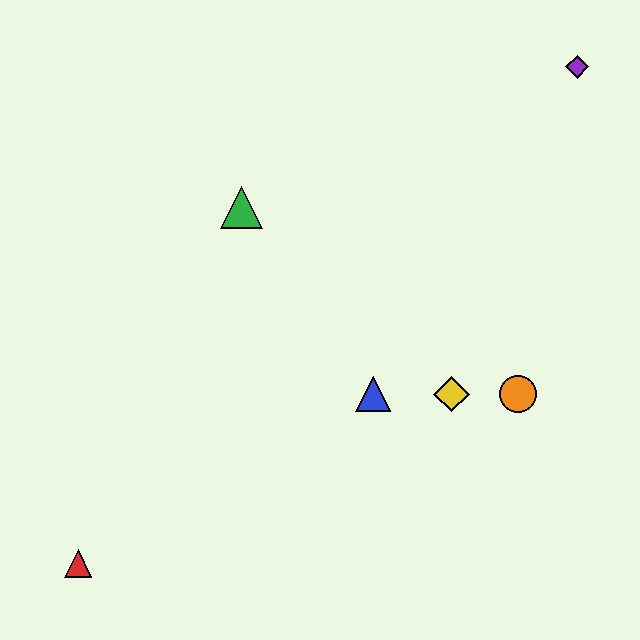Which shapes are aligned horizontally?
The blue triangle, the yellow diamond, the orange circle are aligned horizontally.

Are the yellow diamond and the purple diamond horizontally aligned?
No, the yellow diamond is at y≈394 and the purple diamond is at y≈67.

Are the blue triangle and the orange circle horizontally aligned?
Yes, both are at y≈394.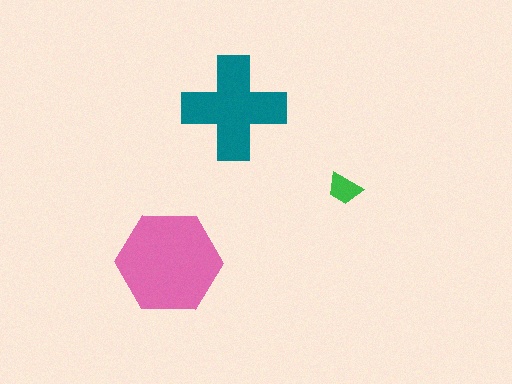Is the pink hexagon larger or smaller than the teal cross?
Larger.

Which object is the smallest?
The green trapezoid.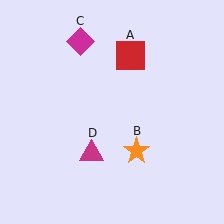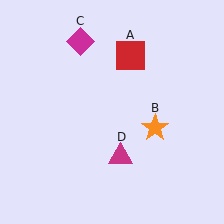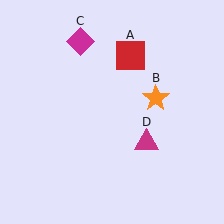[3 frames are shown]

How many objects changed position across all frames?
2 objects changed position: orange star (object B), magenta triangle (object D).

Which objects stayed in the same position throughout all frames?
Red square (object A) and magenta diamond (object C) remained stationary.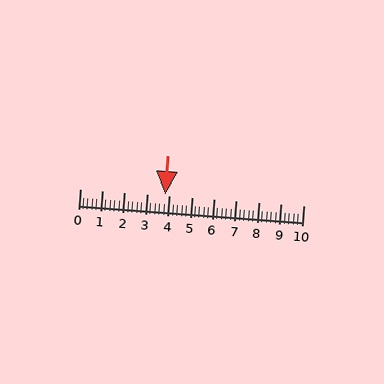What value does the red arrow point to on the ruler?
The red arrow points to approximately 3.8.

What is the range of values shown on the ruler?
The ruler shows values from 0 to 10.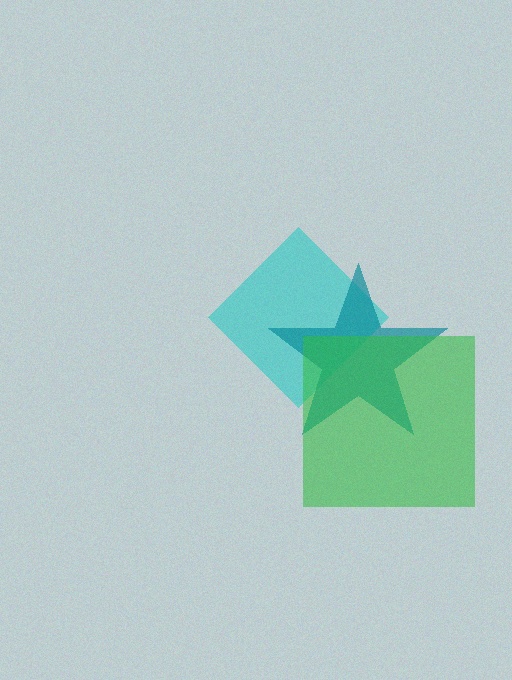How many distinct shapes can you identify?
There are 3 distinct shapes: a cyan diamond, a teal star, a green square.